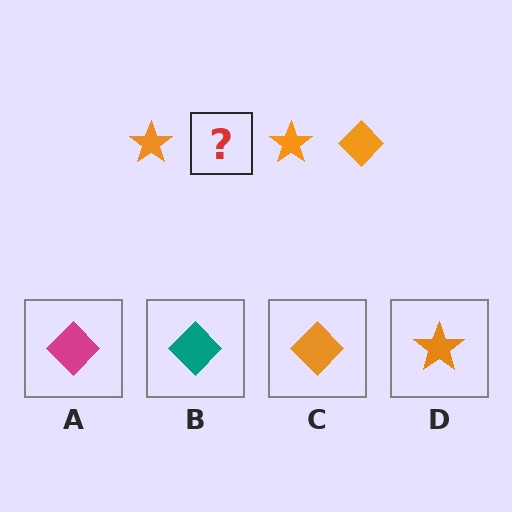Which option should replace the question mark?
Option C.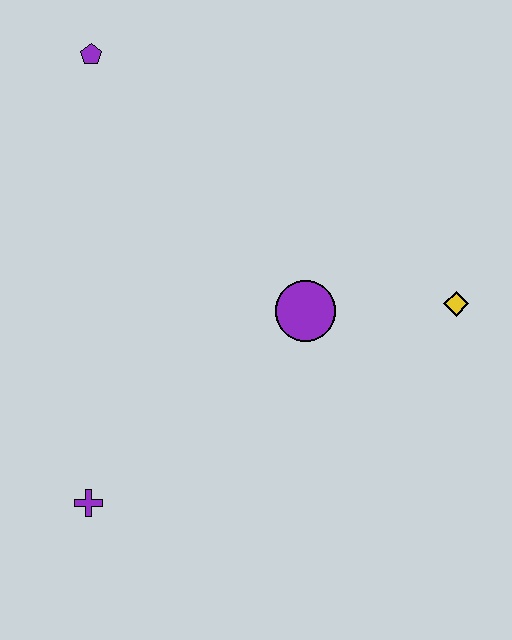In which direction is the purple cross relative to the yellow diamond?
The purple cross is to the left of the yellow diamond.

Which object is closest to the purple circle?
The yellow diamond is closest to the purple circle.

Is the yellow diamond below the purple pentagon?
Yes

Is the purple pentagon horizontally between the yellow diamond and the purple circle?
No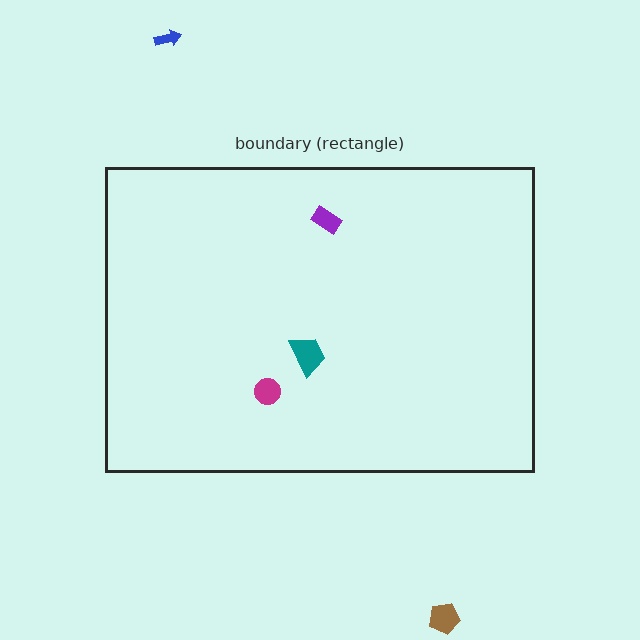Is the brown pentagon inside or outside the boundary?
Outside.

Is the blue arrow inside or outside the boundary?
Outside.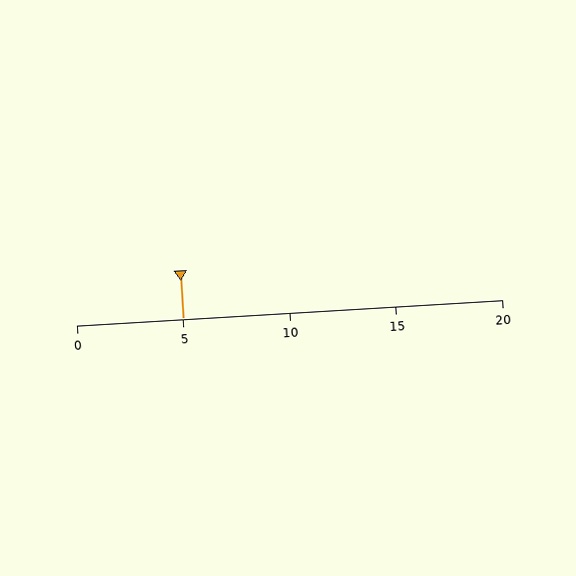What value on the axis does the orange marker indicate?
The marker indicates approximately 5.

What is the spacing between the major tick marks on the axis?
The major ticks are spaced 5 apart.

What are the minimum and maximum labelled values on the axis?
The axis runs from 0 to 20.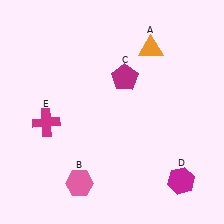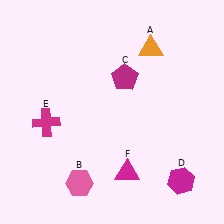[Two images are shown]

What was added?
A magenta triangle (F) was added in Image 2.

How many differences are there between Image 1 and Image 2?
There is 1 difference between the two images.